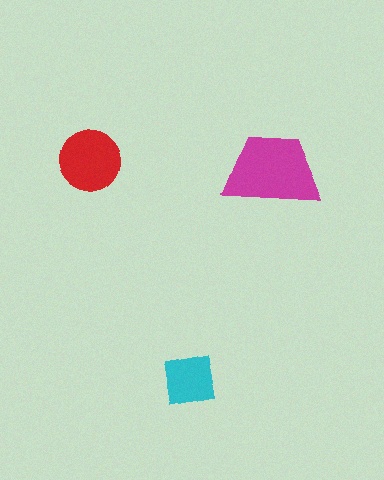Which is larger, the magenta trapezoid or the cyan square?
The magenta trapezoid.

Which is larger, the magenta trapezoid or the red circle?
The magenta trapezoid.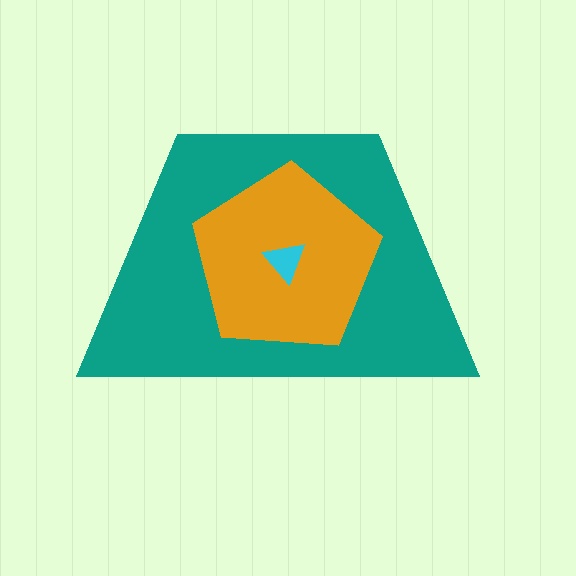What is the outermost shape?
The teal trapezoid.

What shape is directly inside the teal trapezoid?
The orange pentagon.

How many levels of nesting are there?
3.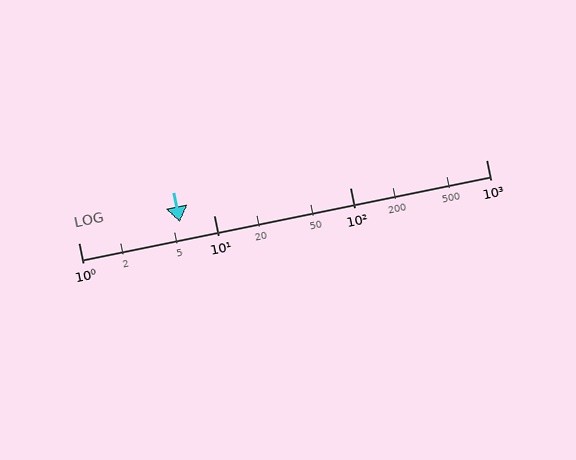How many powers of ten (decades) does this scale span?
The scale spans 3 decades, from 1 to 1000.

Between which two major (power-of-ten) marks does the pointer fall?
The pointer is between 1 and 10.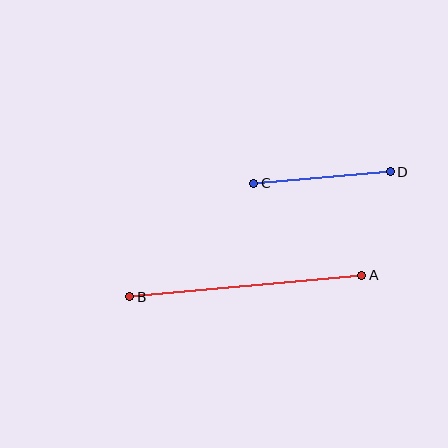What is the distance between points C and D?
The distance is approximately 137 pixels.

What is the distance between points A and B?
The distance is approximately 233 pixels.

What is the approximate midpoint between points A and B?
The midpoint is at approximately (246, 286) pixels.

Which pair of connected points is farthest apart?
Points A and B are farthest apart.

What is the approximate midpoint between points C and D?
The midpoint is at approximately (322, 178) pixels.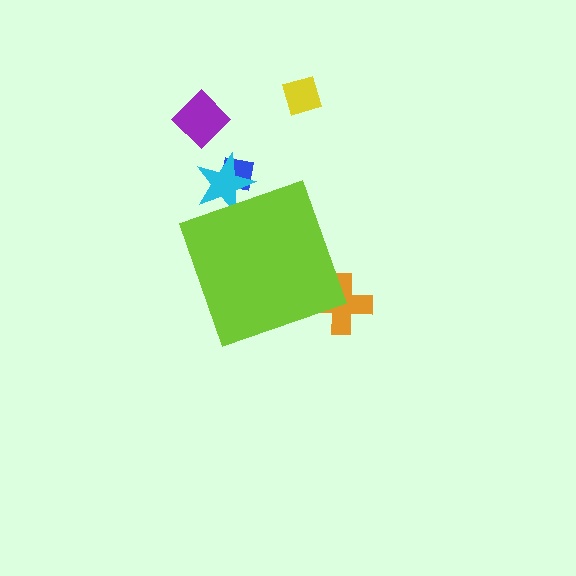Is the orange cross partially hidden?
Yes, the orange cross is partially hidden behind the lime diamond.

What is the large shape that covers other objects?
A lime diamond.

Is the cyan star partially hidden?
Yes, the cyan star is partially hidden behind the lime diamond.